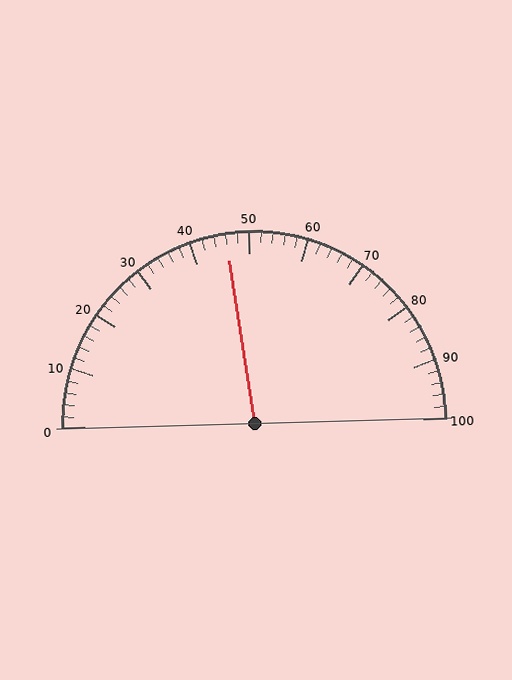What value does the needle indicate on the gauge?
The needle indicates approximately 46.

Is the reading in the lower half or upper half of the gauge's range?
The reading is in the lower half of the range (0 to 100).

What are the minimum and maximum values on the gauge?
The gauge ranges from 0 to 100.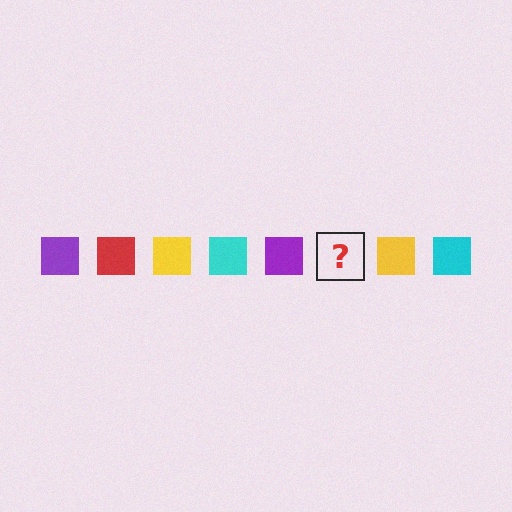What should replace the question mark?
The question mark should be replaced with a red square.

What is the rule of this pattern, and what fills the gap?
The rule is that the pattern cycles through purple, red, yellow, cyan squares. The gap should be filled with a red square.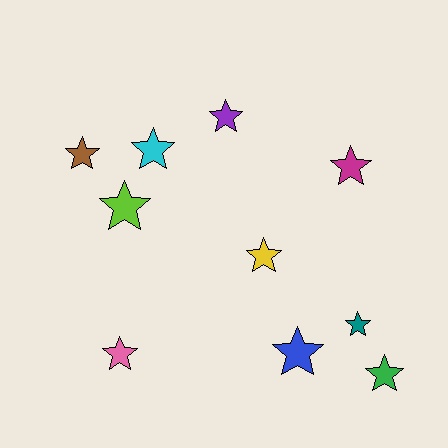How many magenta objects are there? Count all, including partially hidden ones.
There is 1 magenta object.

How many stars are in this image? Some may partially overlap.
There are 10 stars.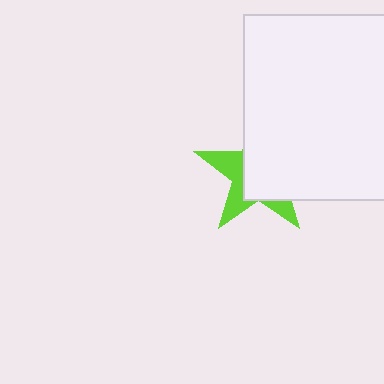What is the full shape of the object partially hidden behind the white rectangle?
The partially hidden object is a lime star.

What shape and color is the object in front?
The object in front is a white rectangle.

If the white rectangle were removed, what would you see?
You would see the complete lime star.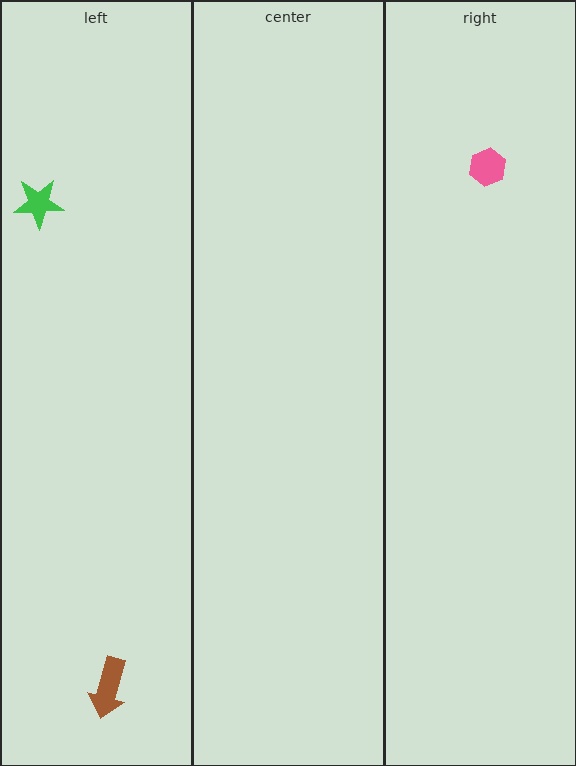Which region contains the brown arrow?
The left region.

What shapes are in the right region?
The pink hexagon.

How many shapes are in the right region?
1.